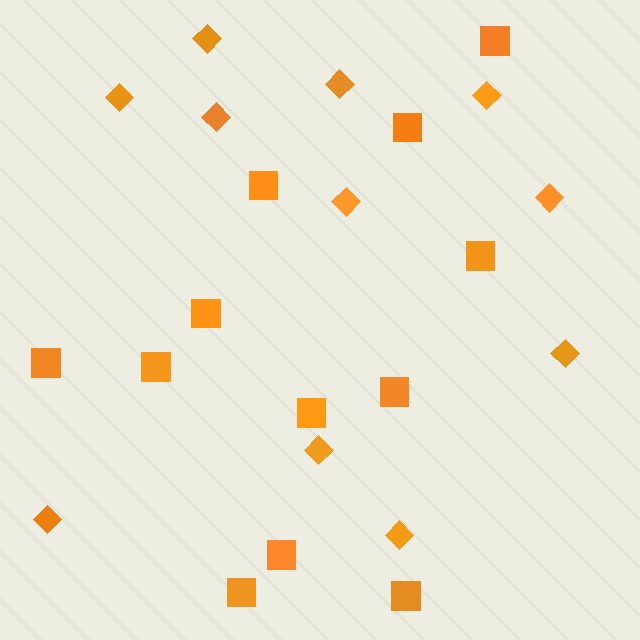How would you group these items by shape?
There are 2 groups: one group of diamonds (11) and one group of squares (12).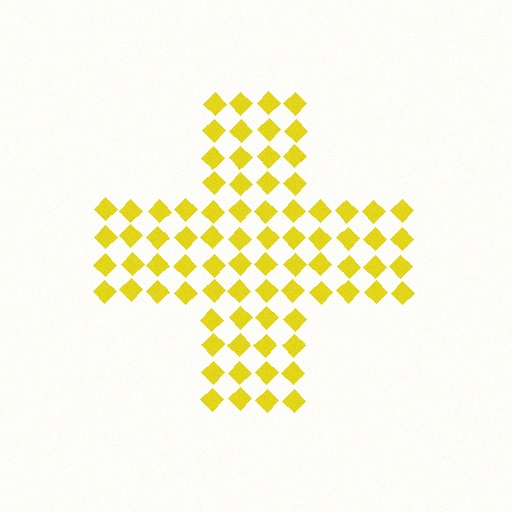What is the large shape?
The large shape is a cross.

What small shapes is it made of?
It is made of small diamonds.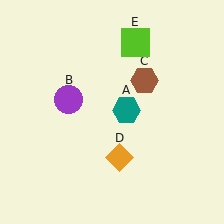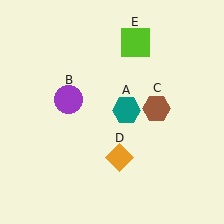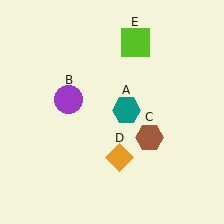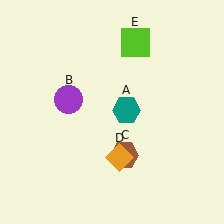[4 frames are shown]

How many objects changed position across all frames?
1 object changed position: brown hexagon (object C).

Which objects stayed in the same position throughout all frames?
Teal hexagon (object A) and purple circle (object B) and orange diamond (object D) and lime square (object E) remained stationary.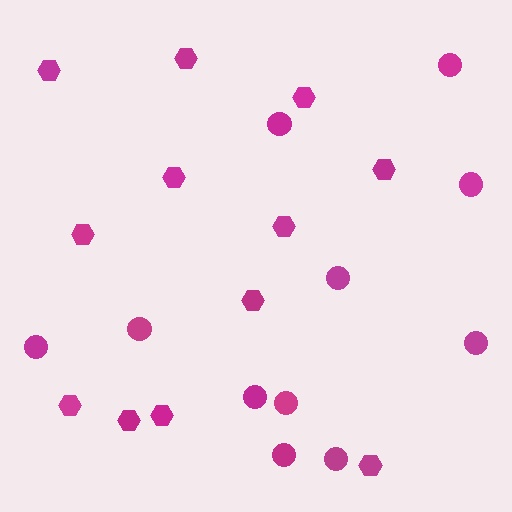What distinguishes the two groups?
There are 2 groups: one group of hexagons (12) and one group of circles (11).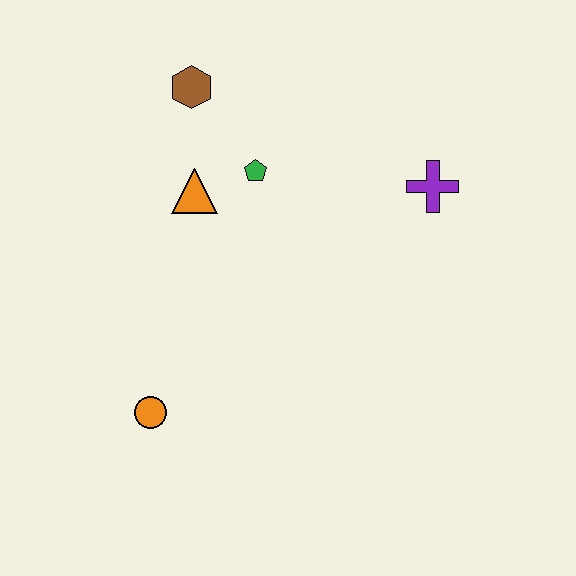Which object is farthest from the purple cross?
The orange circle is farthest from the purple cross.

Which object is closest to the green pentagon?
The orange triangle is closest to the green pentagon.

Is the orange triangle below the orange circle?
No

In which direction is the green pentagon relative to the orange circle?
The green pentagon is above the orange circle.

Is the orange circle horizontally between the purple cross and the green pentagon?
No